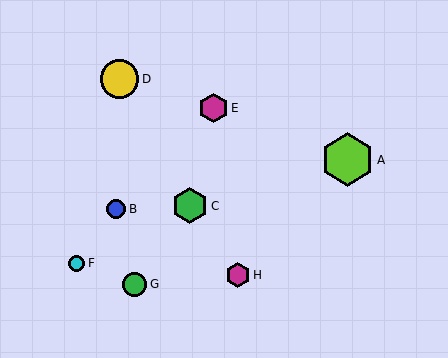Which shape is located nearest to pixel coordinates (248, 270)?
The magenta hexagon (labeled H) at (238, 275) is nearest to that location.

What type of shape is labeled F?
Shape F is a cyan circle.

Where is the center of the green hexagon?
The center of the green hexagon is at (190, 206).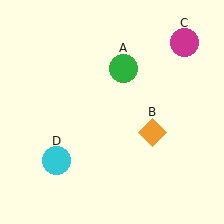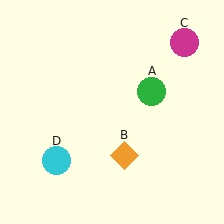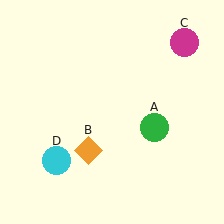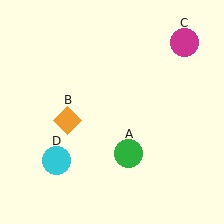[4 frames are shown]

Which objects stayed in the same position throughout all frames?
Magenta circle (object C) and cyan circle (object D) remained stationary.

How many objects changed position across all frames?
2 objects changed position: green circle (object A), orange diamond (object B).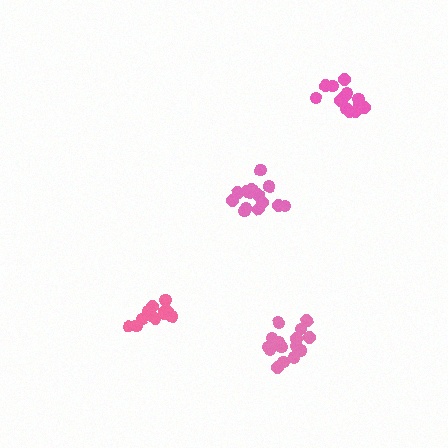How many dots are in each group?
Group 1: 14 dots, Group 2: 15 dots, Group 3: 14 dots, Group 4: 11 dots (54 total).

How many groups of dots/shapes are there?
There are 4 groups.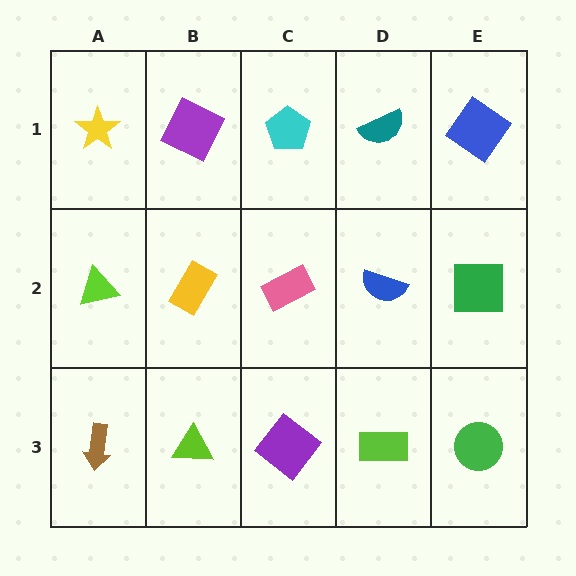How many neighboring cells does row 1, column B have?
3.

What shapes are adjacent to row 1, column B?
A yellow rectangle (row 2, column B), a yellow star (row 1, column A), a cyan pentagon (row 1, column C).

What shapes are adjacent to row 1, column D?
A blue semicircle (row 2, column D), a cyan pentagon (row 1, column C), a blue diamond (row 1, column E).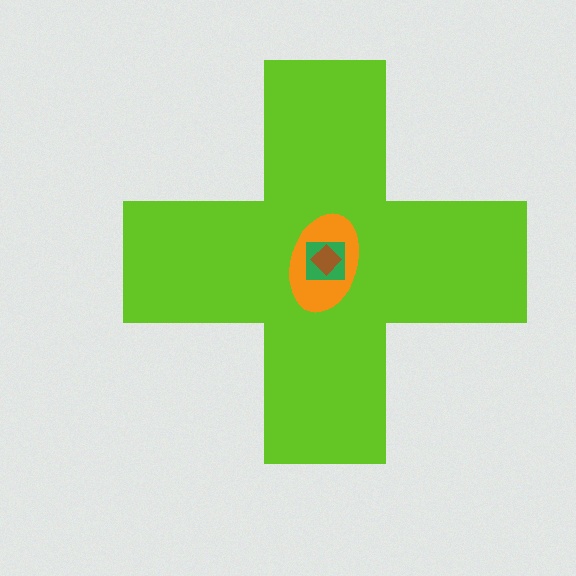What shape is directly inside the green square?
The brown diamond.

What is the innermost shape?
The brown diamond.